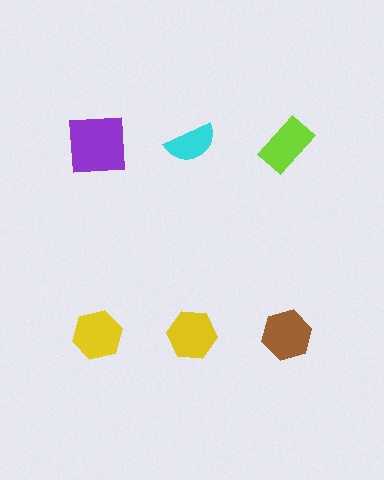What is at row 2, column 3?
A brown hexagon.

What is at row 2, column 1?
A yellow hexagon.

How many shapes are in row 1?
3 shapes.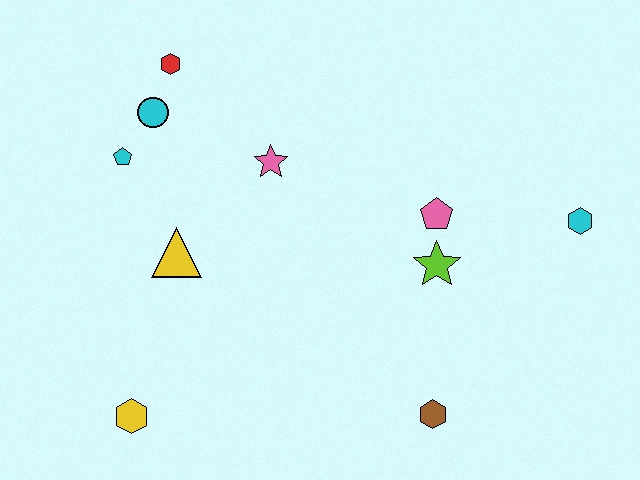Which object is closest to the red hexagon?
The cyan circle is closest to the red hexagon.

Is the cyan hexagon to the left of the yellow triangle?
No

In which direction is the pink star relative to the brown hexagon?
The pink star is above the brown hexagon.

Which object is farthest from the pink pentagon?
The yellow hexagon is farthest from the pink pentagon.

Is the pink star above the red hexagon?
No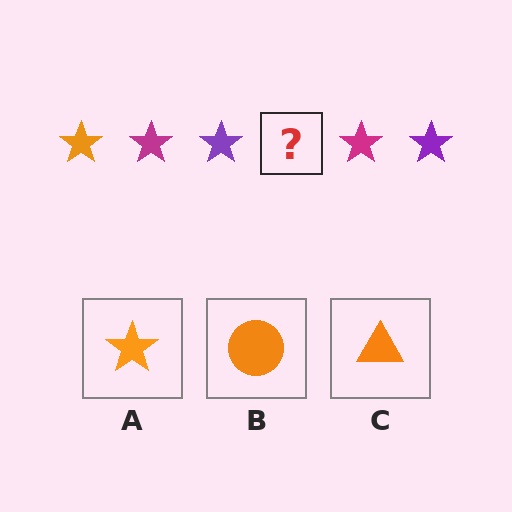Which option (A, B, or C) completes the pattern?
A.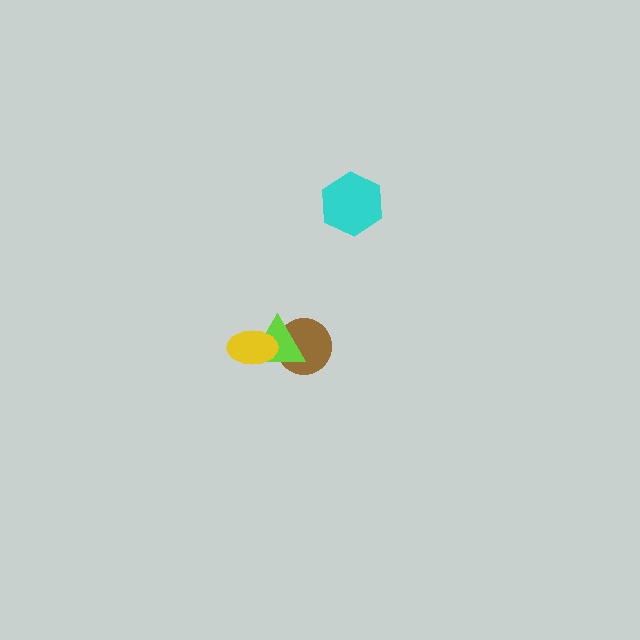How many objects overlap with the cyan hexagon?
0 objects overlap with the cyan hexagon.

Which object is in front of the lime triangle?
The yellow ellipse is in front of the lime triangle.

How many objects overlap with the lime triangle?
2 objects overlap with the lime triangle.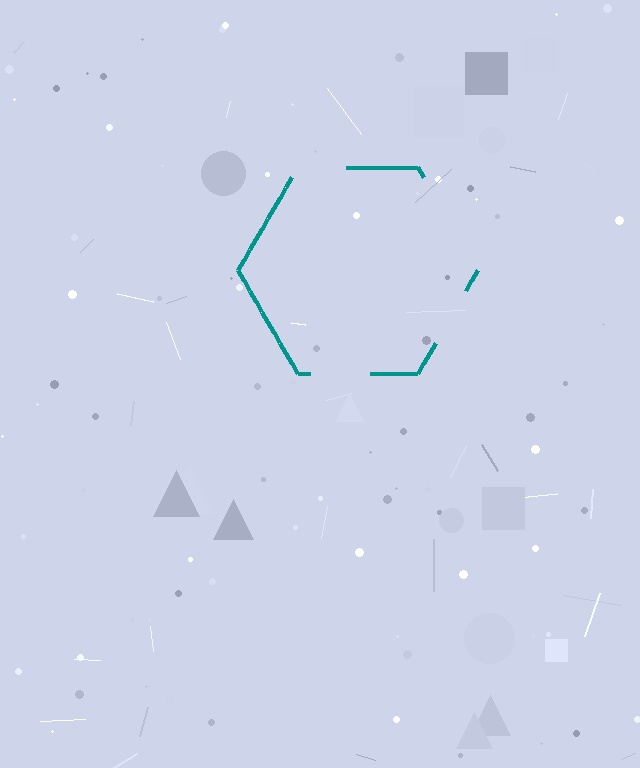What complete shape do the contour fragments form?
The contour fragments form a hexagon.